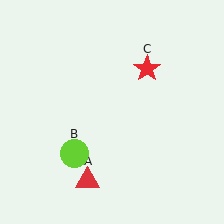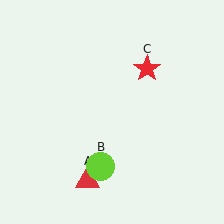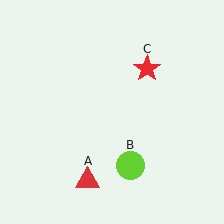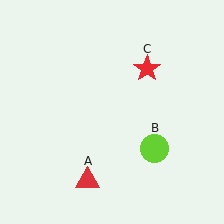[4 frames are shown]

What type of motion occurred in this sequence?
The lime circle (object B) rotated counterclockwise around the center of the scene.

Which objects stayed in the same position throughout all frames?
Red triangle (object A) and red star (object C) remained stationary.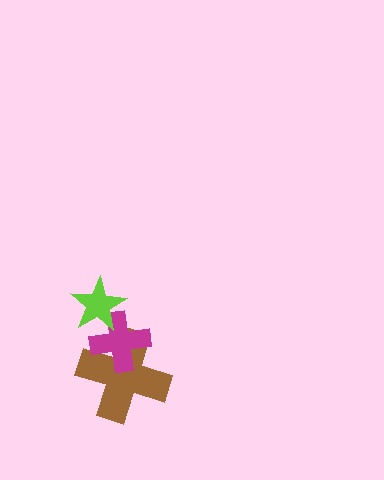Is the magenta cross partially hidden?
Yes, it is partially covered by another shape.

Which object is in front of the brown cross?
The magenta cross is in front of the brown cross.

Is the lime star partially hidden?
No, no other shape covers it.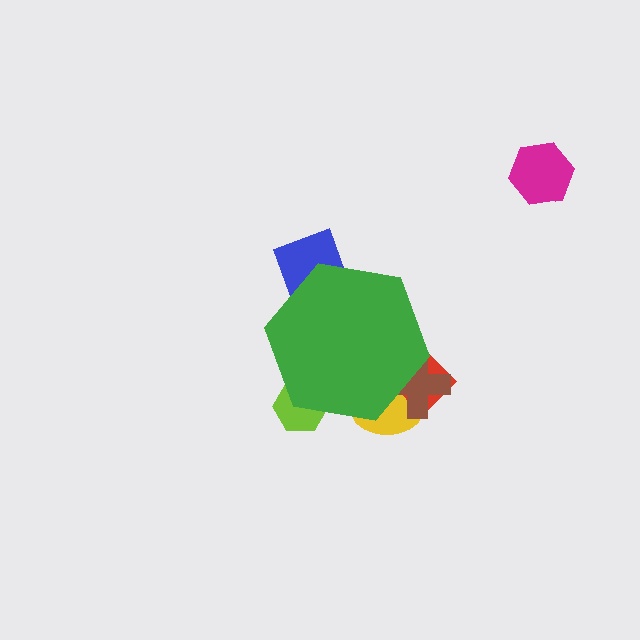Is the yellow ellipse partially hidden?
Yes, the yellow ellipse is partially hidden behind the green hexagon.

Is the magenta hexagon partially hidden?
No, the magenta hexagon is fully visible.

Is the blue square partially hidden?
Yes, the blue square is partially hidden behind the green hexagon.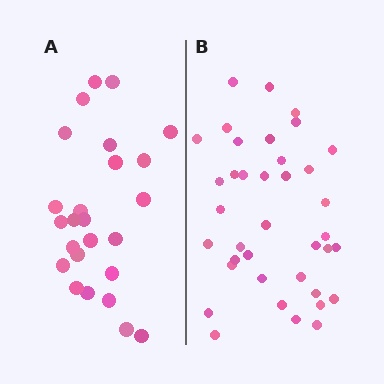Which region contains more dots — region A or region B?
Region B (the right region) has more dots.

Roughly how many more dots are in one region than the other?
Region B has approximately 15 more dots than region A.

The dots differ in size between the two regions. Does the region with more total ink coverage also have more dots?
No. Region A has more total ink coverage because its dots are larger, but region B actually contains more individual dots. Total area can be misleading — the number of items is what matters here.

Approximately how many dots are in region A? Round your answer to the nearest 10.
About 20 dots. (The exact count is 25, which rounds to 20.)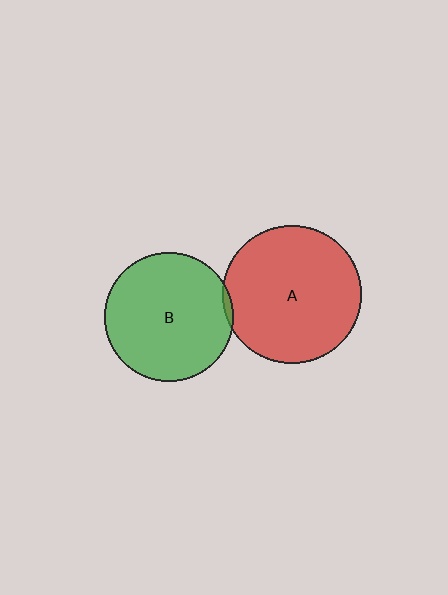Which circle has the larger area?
Circle A (red).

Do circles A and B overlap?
Yes.